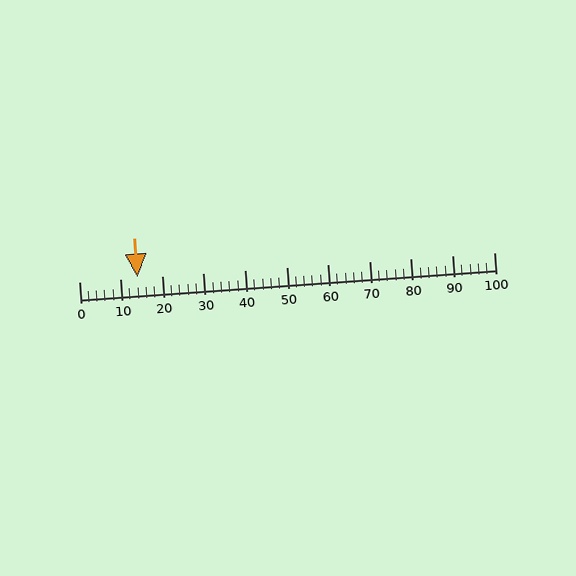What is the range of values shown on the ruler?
The ruler shows values from 0 to 100.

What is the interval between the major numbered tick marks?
The major tick marks are spaced 10 units apart.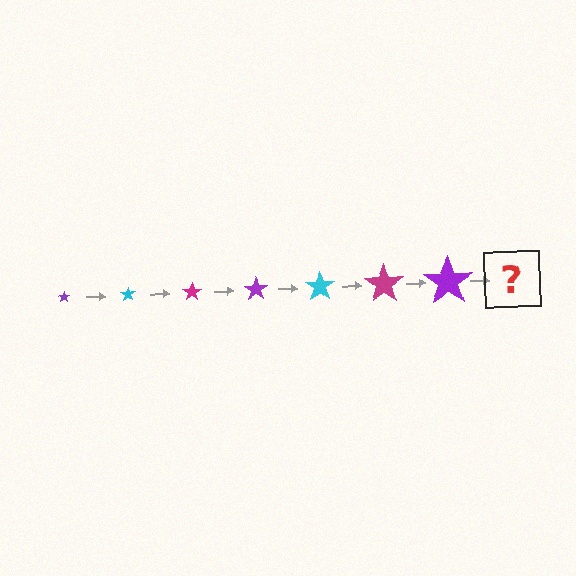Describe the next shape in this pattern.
It should be a cyan star, larger than the previous one.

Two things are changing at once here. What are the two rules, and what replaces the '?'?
The two rules are that the star grows larger each step and the color cycles through purple, cyan, and magenta. The '?' should be a cyan star, larger than the previous one.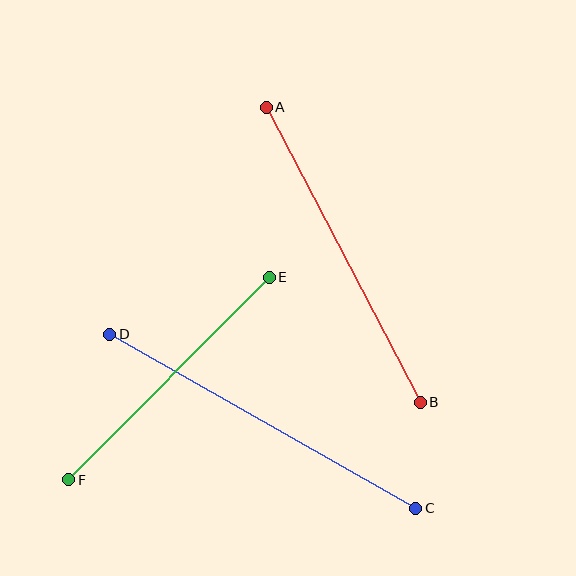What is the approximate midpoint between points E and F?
The midpoint is at approximately (169, 379) pixels.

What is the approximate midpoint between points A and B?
The midpoint is at approximately (343, 255) pixels.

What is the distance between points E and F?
The distance is approximately 285 pixels.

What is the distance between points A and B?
The distance is approximately 333 pixels.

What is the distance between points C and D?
The distance is approximately 352 pixels.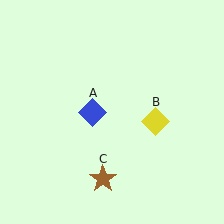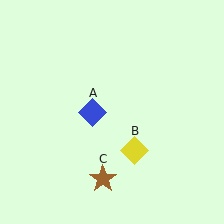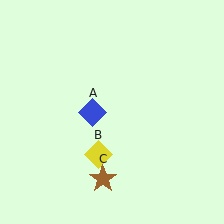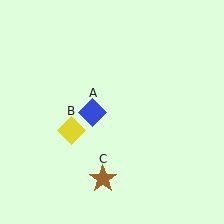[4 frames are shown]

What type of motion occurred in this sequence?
The yellow diamond (object B) rotated clockwise around the center of the scene.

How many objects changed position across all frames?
1 object changed position: yellow diamond (object B).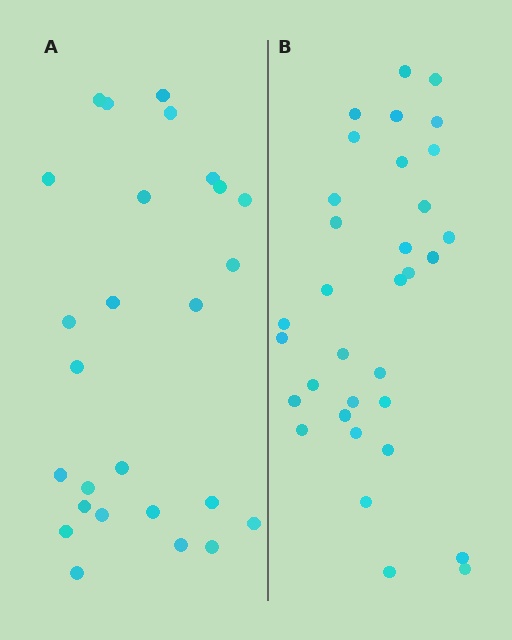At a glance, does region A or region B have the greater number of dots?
Region B (the right region) has more dots.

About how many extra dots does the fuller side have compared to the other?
Region B has roughly 8 or so more dots than region A.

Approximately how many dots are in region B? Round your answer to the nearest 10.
About 30 dots. (The exact count is 33, which rounds to 30.)